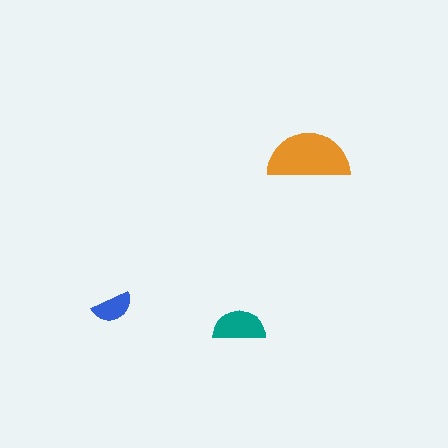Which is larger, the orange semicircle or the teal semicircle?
The orange one.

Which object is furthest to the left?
The blue semicircle is leftmost.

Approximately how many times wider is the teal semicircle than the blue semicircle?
About 1.5 times wider.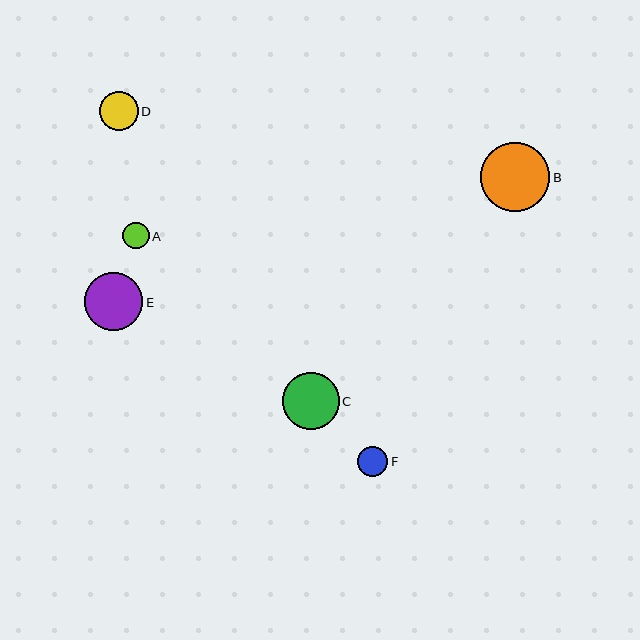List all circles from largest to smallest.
From largest to smallest: B, E, C, D, F, A.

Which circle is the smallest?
Circle A is the smallest with a size of approximately 27 pixels.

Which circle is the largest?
Circle B is the largest with a size of approximately 69 pixels.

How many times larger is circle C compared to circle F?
Circle C is approximately 1.9 times the size of circle F.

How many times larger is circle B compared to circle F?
Circle B is approximately 2.3 times the size of circle F.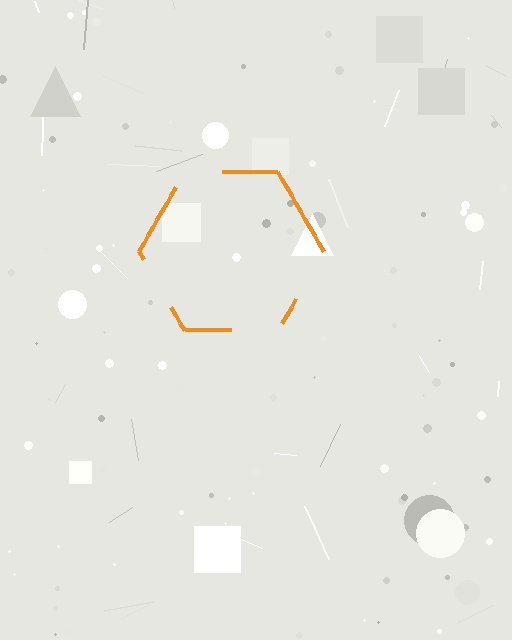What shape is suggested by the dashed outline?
The dashed outline suggests a hexagon.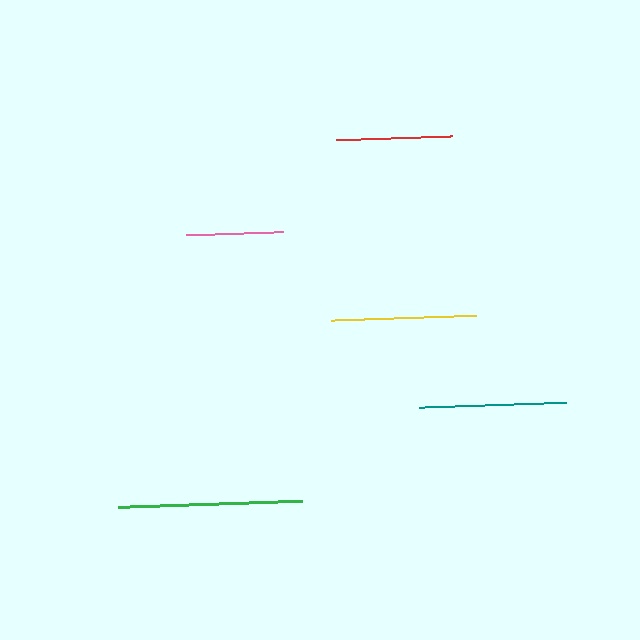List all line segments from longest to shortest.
From longest to shortest: green, teal, yellow, red, pink.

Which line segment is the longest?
The green line is the longest at approximately 183 pixels.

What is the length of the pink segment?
The pink segment is approximately 97 pixels long.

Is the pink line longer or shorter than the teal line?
The teal line is longer than the pink line.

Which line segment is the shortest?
The pink line is the shortest at approximately 97 pixels.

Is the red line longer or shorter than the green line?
The green line is longer than the red line.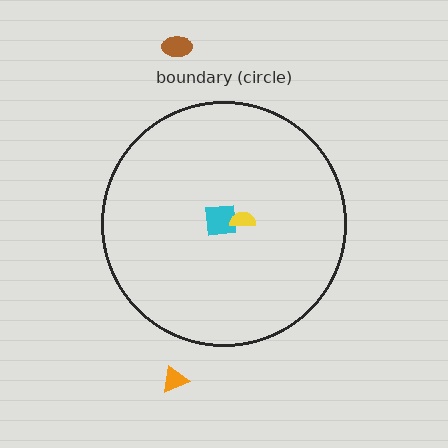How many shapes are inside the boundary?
2 inside, 2 outside.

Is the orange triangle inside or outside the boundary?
Outside.